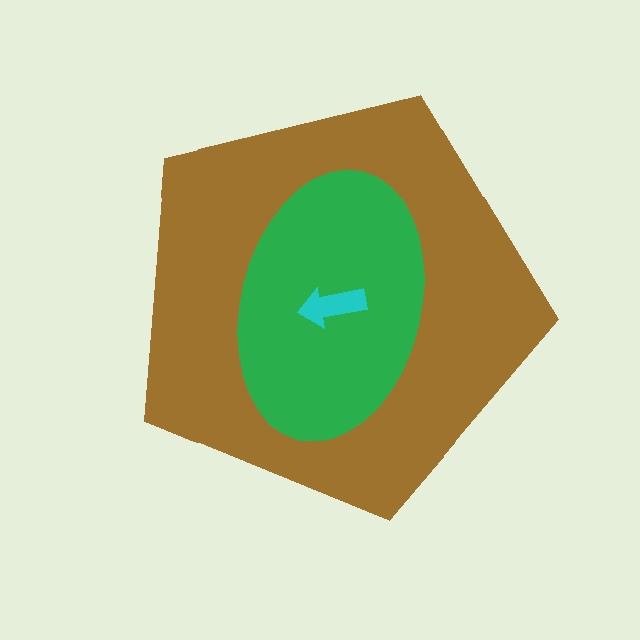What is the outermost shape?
The brown pentagon.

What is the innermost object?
The cyan arrow.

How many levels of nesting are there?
3.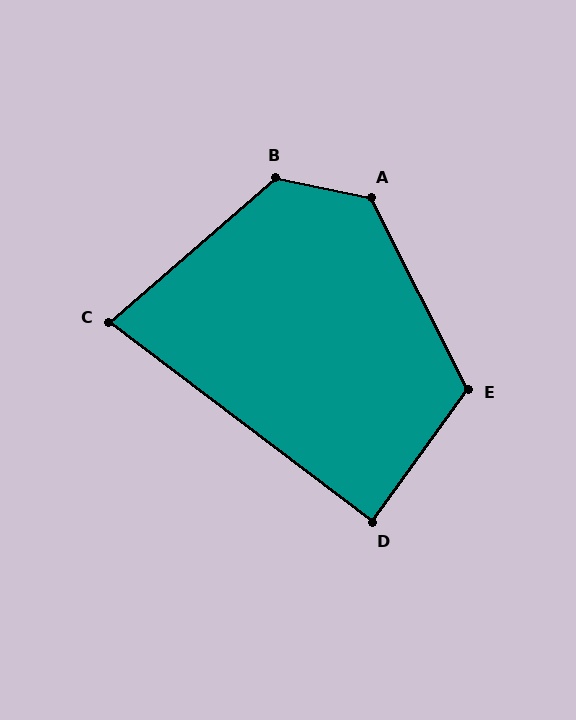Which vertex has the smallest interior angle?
C, at approximately 78 degrees.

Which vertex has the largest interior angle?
A, at approximately 128 degrees.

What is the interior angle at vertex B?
Approximately 127 degrees (obtuse).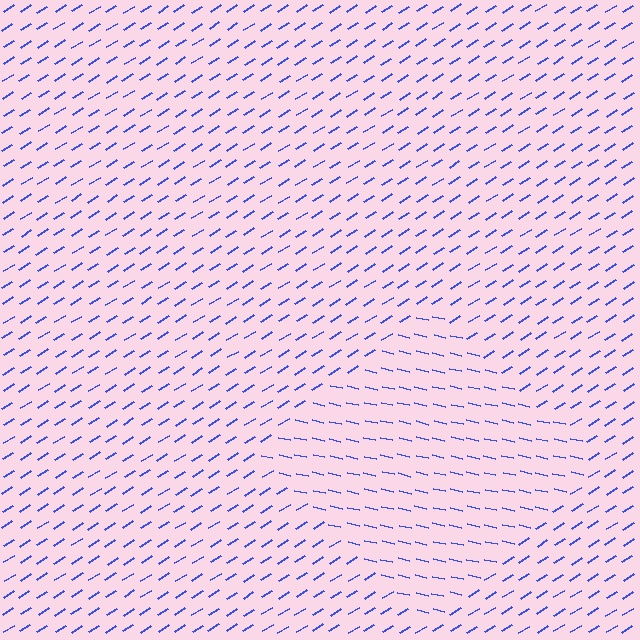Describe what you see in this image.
The image is filled with small blue line segments. A diamond region in the image has lines oriented differently from the surrounding lines, creating a visible texture boundary.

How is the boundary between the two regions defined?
The boundary is defined purely by a change in line orientation (approximately 45 degrees difference). All lines are the same color and thickness.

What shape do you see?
I see a diamond.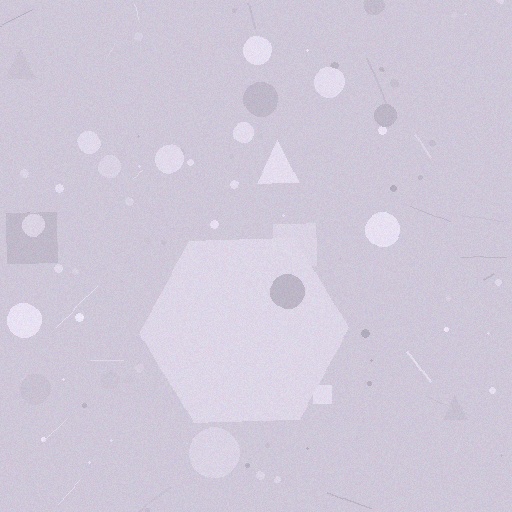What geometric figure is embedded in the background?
A hexagon is embedded in the background.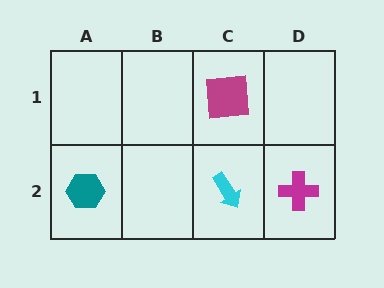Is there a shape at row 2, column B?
No, that cell is empty.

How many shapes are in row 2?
3 shapes.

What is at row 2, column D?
A magenta cross.